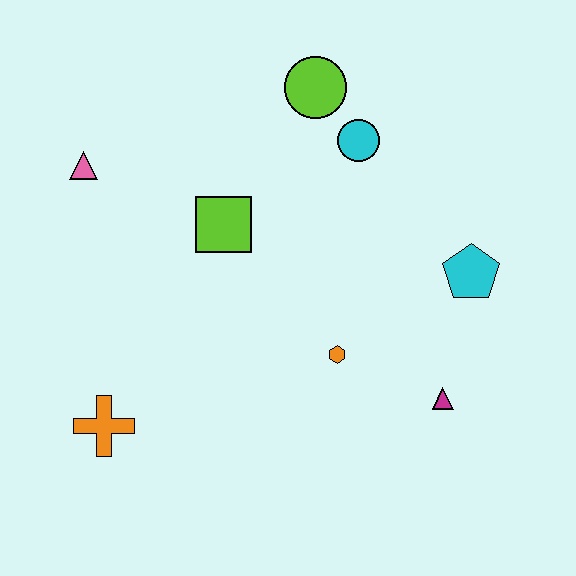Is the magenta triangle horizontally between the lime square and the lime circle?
No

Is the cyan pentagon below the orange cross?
No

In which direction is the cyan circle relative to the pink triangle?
The cyan circle is to the right of the pink triangle.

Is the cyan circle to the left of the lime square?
No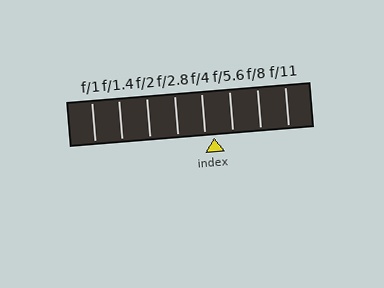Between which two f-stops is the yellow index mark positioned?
The index mark is between f/4 and f/5.6.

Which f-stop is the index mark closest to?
The index mark is closest to f/4.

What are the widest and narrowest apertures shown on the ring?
The widest aperture shown is f/1 and the narrowest is f/11.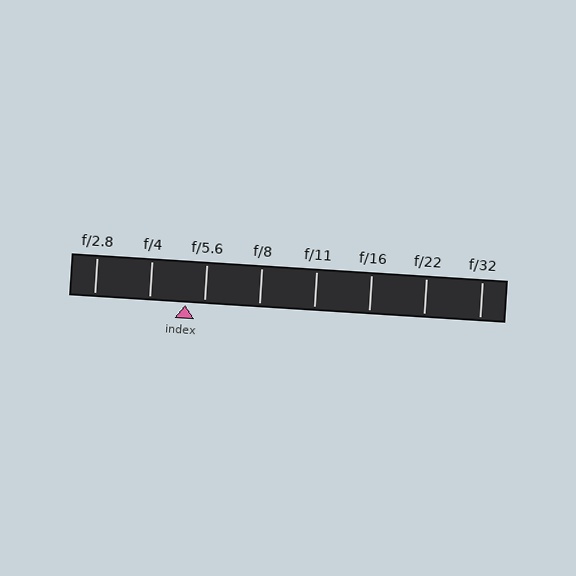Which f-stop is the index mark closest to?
The index mark is closest to f/5.6.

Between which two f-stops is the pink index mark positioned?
The index mark is between f/4 and f/5.6.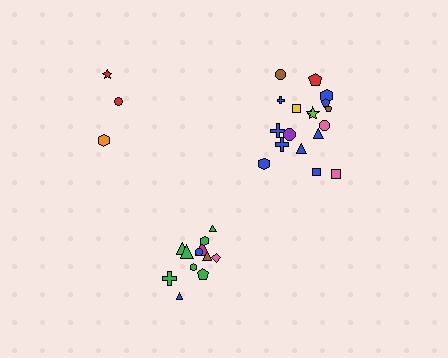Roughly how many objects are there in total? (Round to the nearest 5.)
Roughly 35 objects in total.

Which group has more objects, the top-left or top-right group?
The top-right group.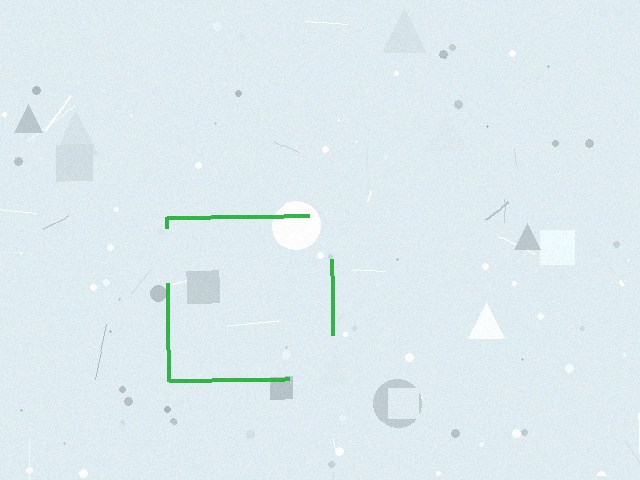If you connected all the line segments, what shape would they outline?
They would outline a square.